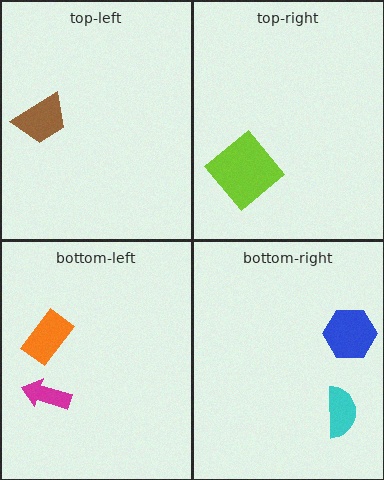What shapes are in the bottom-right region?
The blue hexagon, the cyan semicircle.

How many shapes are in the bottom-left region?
2.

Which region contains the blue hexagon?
The bottom-right region.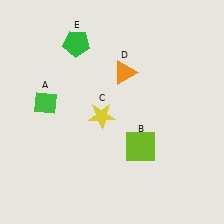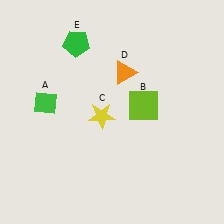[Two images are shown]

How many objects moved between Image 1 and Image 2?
1 object moved between the two images.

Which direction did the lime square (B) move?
The lime square (B) moved up.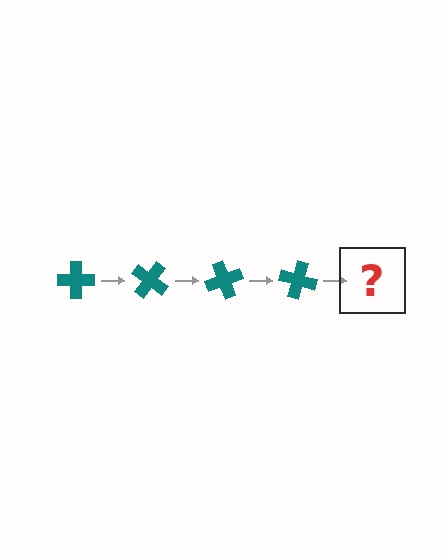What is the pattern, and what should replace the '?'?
The pattern is that the cross rotates 35 degrees each step. The '?' should be a teal cross rotated 140 degrees.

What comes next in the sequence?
The next element should be a teal cross rotated 140 degrees.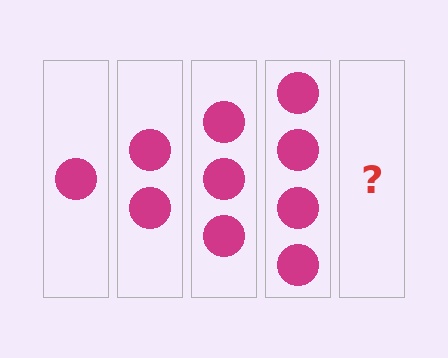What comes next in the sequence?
The next element should be 5 circles.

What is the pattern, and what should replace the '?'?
The pattern is that each step adds one more circle. The '?' should be 5 circles.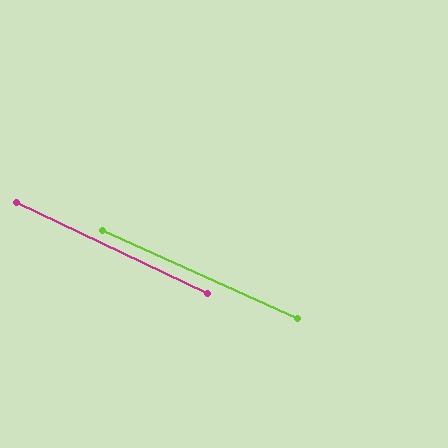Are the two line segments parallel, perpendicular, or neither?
Parallel — their directions differ by only 1.4°.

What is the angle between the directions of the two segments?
Approximately 1 degree.